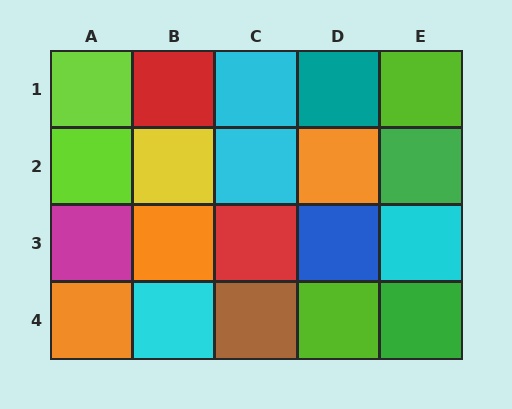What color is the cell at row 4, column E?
Green.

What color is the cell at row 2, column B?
Yellow.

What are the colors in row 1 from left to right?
Lime, red, cyan, teal, lime.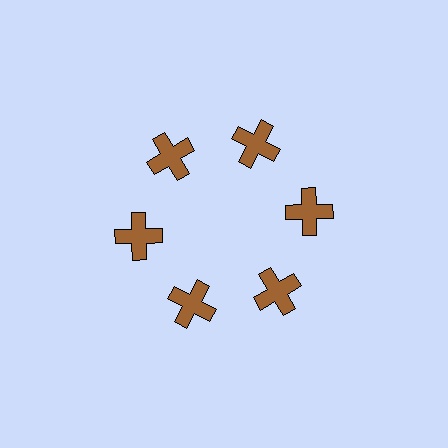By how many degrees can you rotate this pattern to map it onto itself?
The pattern maps onto itself every 60 degrees of rotation.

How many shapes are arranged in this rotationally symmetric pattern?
There are 6 shapes, arranged in 6 groups of 1.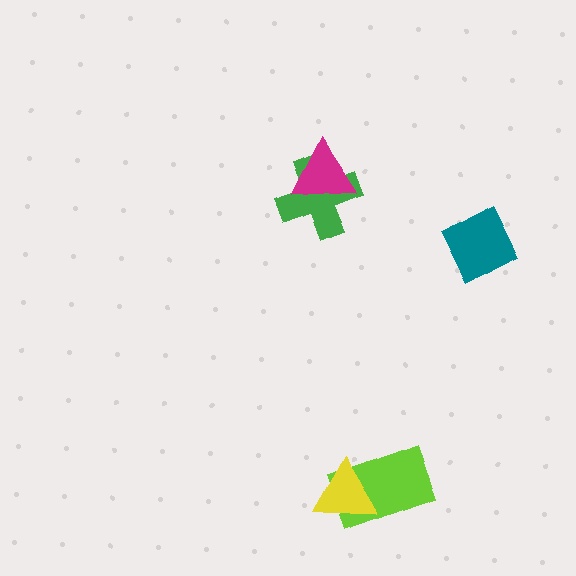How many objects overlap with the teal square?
0 objects overlap with the teal square.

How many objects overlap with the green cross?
1 object overlaps with the green cross.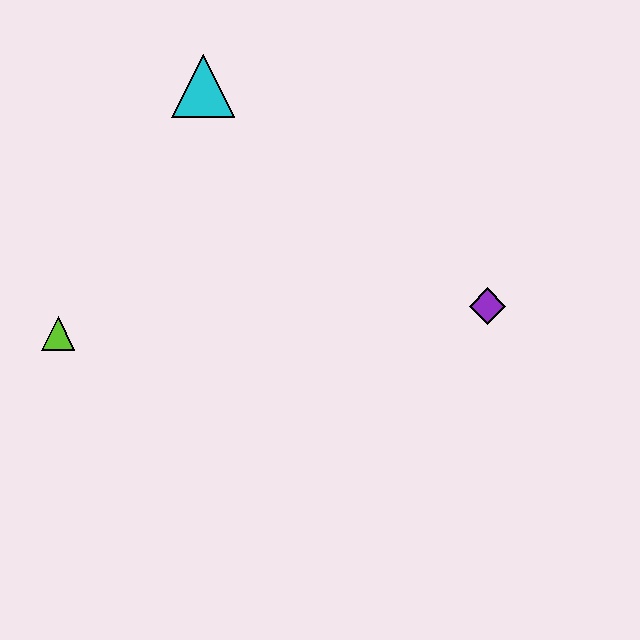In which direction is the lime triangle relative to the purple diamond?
The lime triangle is to the left of the purple diamond.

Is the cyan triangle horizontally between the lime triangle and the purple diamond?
Yes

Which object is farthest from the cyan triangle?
The purple diamond is farthest from the cyan triangle.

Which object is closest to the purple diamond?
The cyan triangle is closest to the purple diamond.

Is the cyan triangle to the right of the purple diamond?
No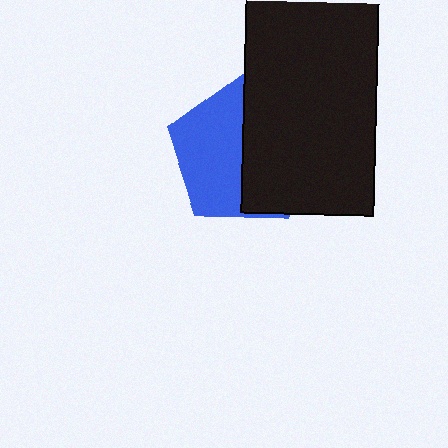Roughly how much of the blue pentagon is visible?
About half of it is visible (roughly 49%).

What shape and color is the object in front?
The object in front is a black rectangle.